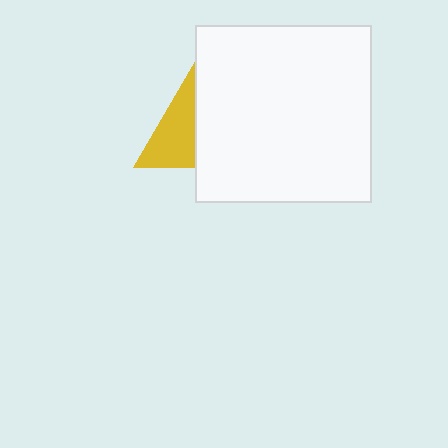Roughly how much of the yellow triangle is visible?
About half of it is visible (roughly 49%).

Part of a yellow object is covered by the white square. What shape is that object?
It is a triangle.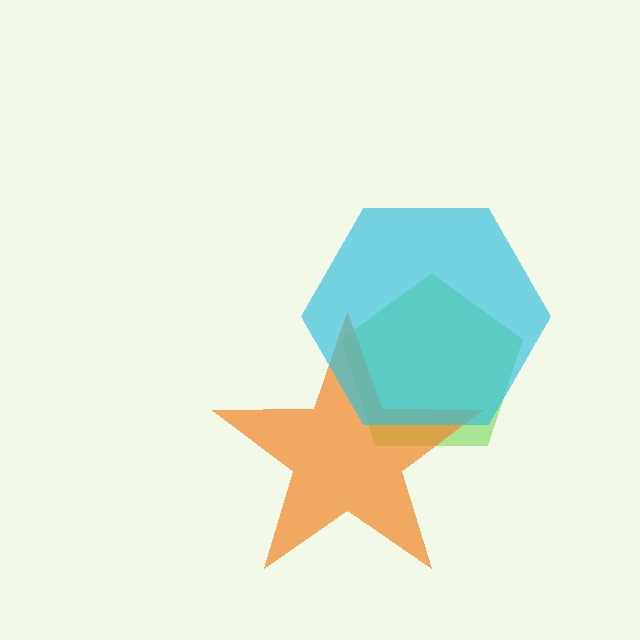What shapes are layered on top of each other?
The layered shapes are: a lime pentagon, an orange star, a cyan hexagon.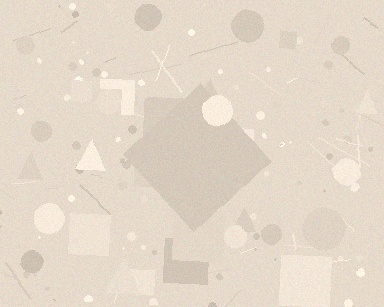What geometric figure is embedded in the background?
A diamond is embedded in the background.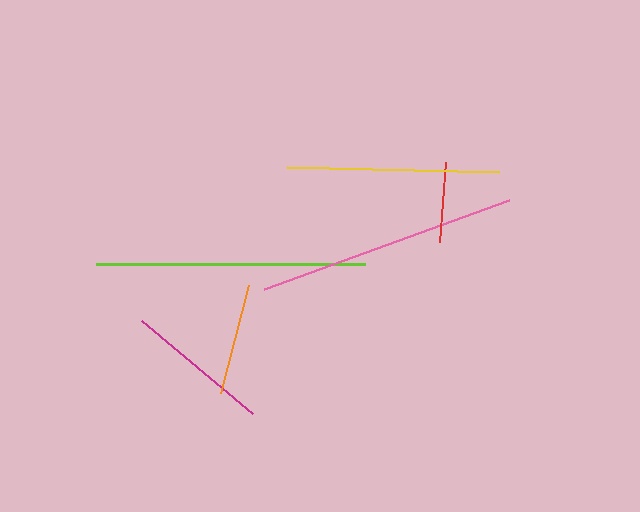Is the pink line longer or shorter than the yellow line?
The pink line is longer than the yellow line.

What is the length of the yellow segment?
The yellow segment is approximately 212 pixels long.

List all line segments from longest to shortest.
From longest to shortest: lime, pink, yellow, magenta, orange, red.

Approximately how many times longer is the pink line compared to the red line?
The pink line is approximately 3.3 times the length of the red line.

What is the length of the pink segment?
The pink segment is approximately 261 pixels long.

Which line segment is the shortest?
The red line is the shortest at approximately 80 pixels.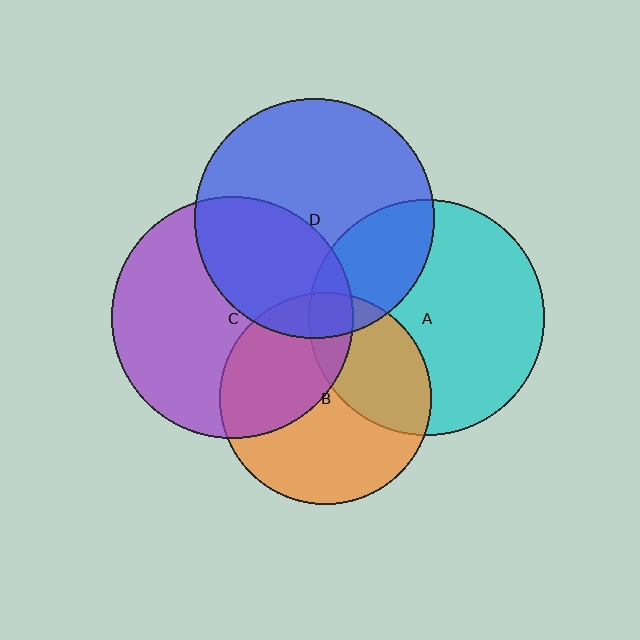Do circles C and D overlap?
Yes.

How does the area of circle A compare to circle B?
Approximately 1.2 times.